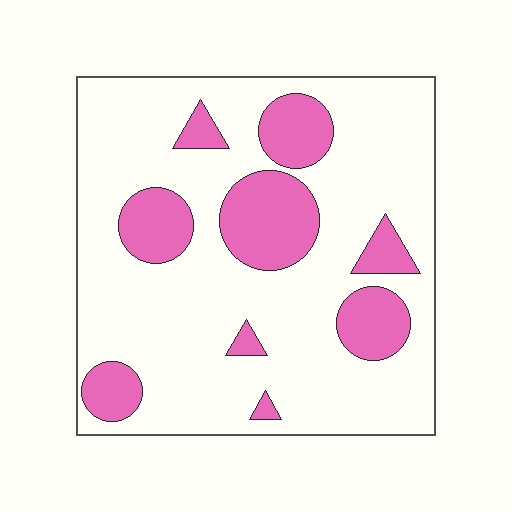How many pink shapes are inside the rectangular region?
9.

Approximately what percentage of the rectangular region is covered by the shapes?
Approximately 25%.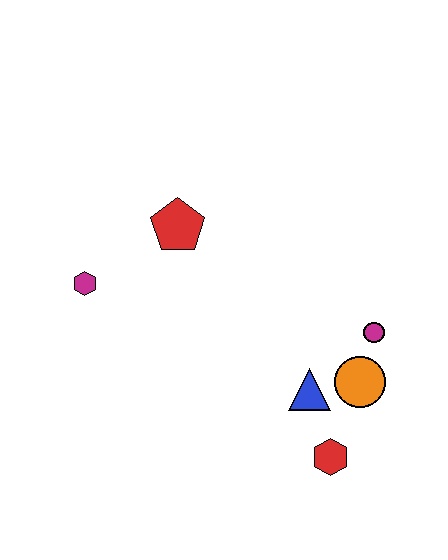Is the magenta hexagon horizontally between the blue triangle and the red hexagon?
No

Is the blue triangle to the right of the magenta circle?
No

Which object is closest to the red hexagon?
The blue triangle is closest to the red hexagon.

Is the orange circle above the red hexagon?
Yes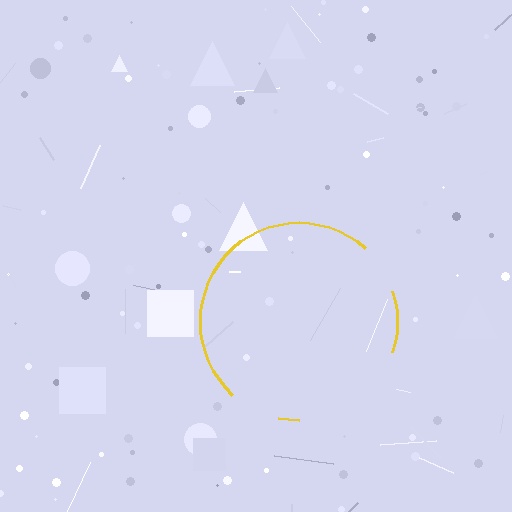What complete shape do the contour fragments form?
The contour fragments form a circle.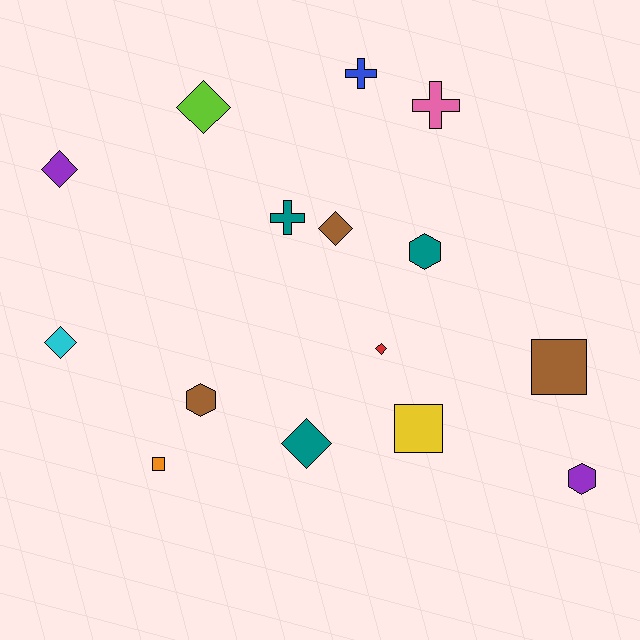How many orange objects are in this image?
There is 1 orange object.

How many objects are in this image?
There are 15 objects.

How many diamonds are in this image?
There are 6 diamonds.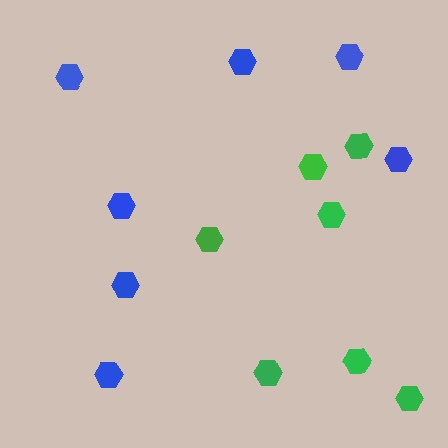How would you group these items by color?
There are 2 groups: one group of blue hexagons (7) and one group of green hexagons (7).